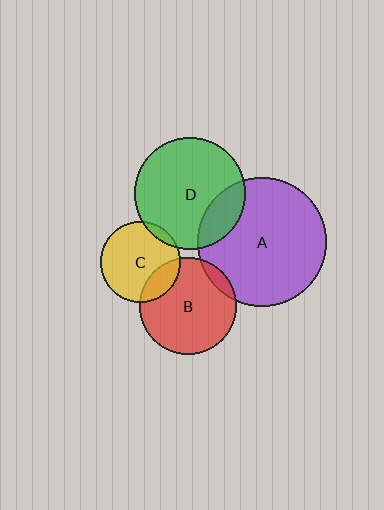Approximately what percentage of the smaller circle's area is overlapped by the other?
Approximately 20%.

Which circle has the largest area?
Circle A (purple).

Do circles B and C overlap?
Yes.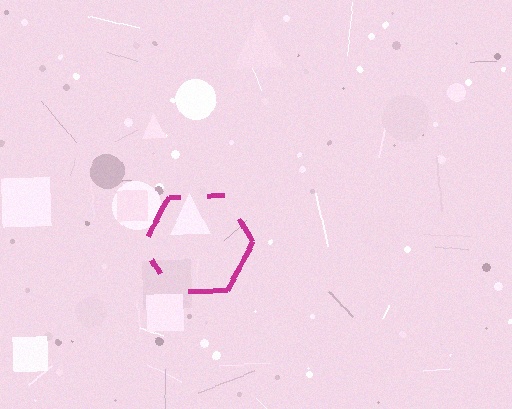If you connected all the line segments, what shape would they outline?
They would outline a hexagon.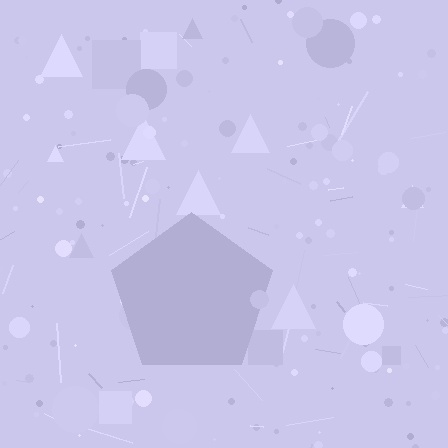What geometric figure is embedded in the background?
A pentagon is embedded in the background.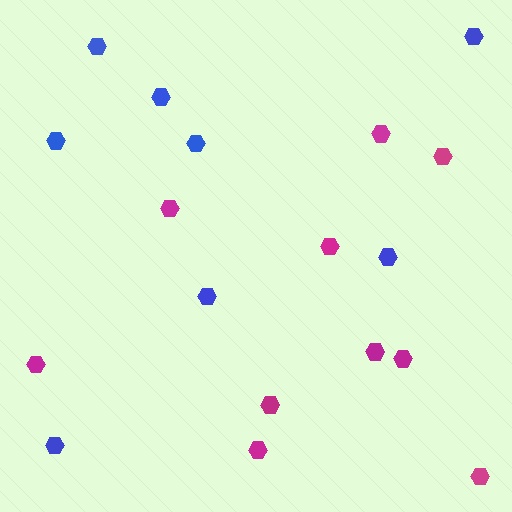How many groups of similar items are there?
There are 2 groups: one group of magenta hexagons (10) and one group of blue hexagons (8).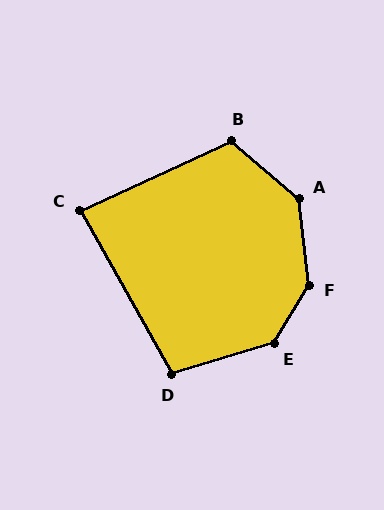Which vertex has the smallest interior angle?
C, at approximately 85 degrees.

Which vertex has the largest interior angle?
F, at approximately 142 degrees.